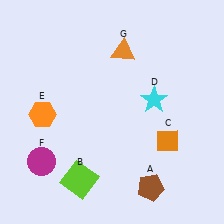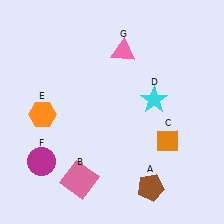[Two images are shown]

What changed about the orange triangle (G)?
In Image 1, G is orange. In Image 2, it changed to pink.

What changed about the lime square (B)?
In Image 1, B is lime. In Image 2, it changed to pink.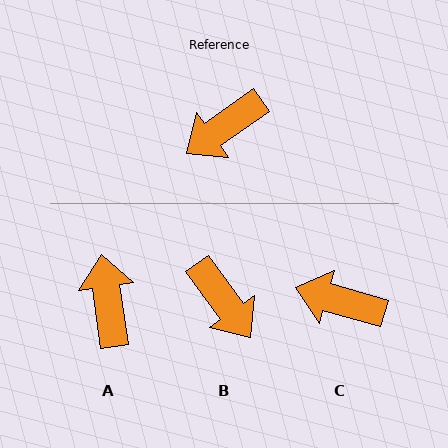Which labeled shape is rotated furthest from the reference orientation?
A, about 117 degrees away.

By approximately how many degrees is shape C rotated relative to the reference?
Approximately 52 degrees clockwise.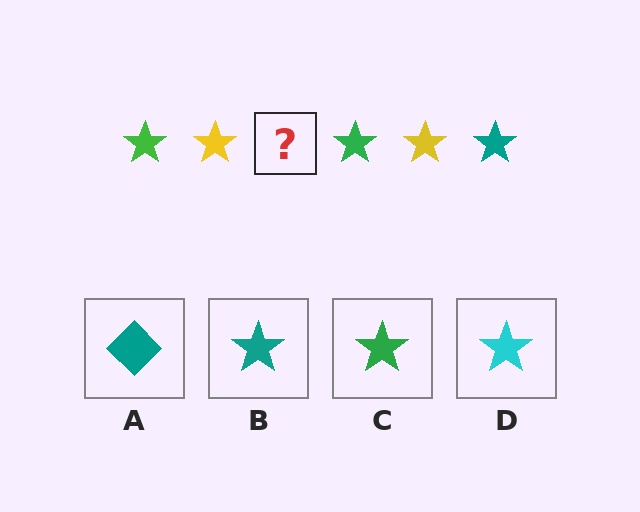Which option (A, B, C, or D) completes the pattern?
B.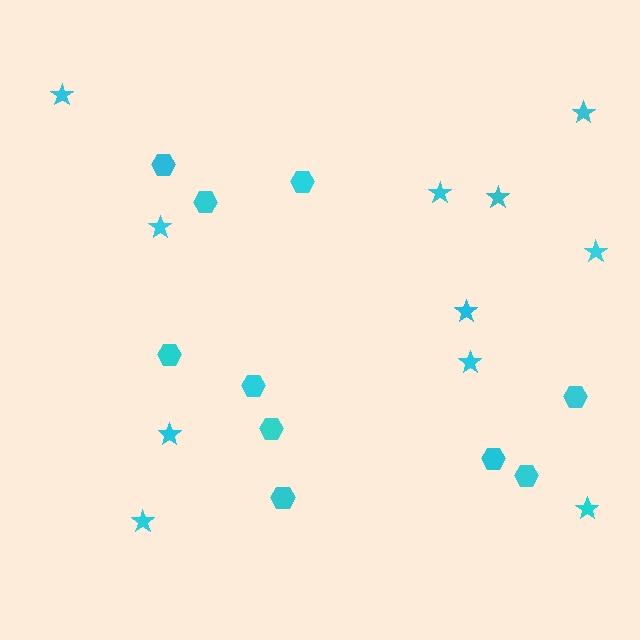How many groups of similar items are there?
There are 2 groups: one group of stars (11) and one group of hexagons (10).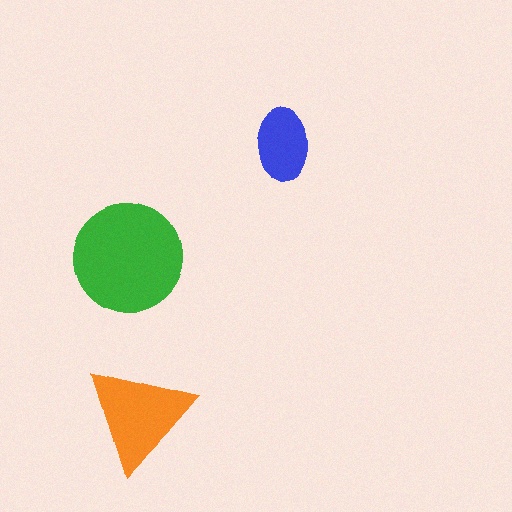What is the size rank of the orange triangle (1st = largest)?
2nd.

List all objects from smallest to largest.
The blue ellipse, the orange triangle, the green circle.